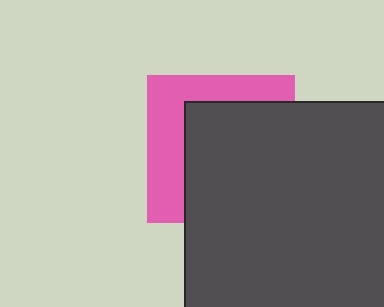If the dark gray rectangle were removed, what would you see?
You would see the complete pink square.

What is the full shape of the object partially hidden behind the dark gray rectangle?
The partially hidden object is a pink square.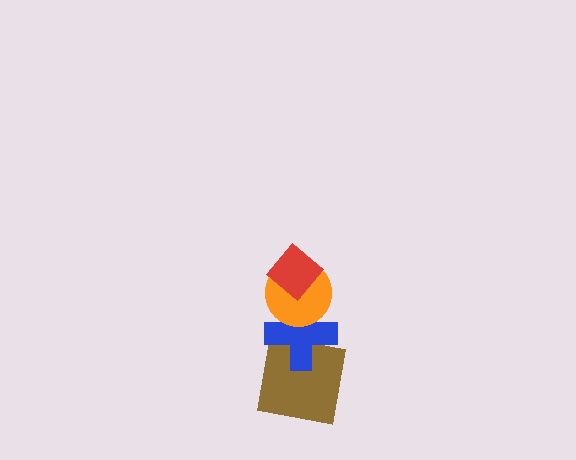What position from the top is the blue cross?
The blue cross is 3rd from the top.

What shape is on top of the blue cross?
The orange circle is on top of the blue cross.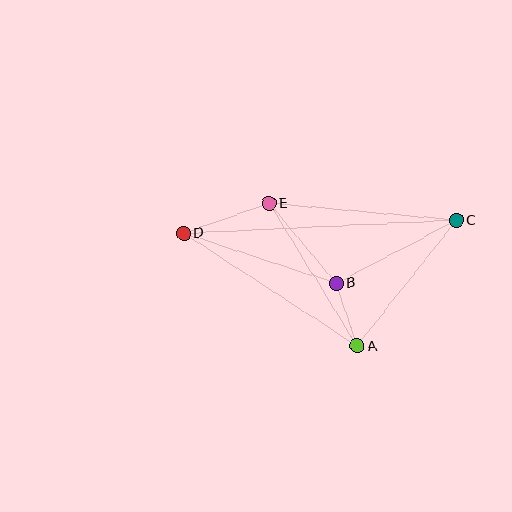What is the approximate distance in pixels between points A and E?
The distance between A and E is approximately 168 pixels.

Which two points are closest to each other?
Points A and B are closest to each other.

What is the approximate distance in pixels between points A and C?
The distance between A and C is approximately 160 pixels.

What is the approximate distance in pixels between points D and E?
The distance between D and E is approximately 90 pixels.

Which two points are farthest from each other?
Points C and D are farthest from each other.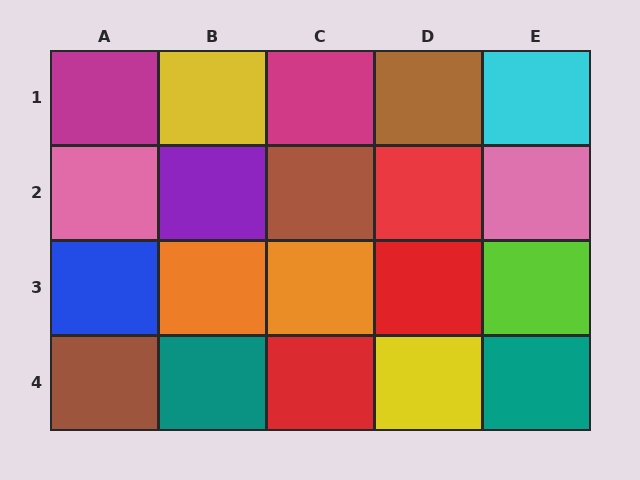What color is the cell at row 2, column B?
Purple.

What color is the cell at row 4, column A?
Brown.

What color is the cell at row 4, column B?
Teal.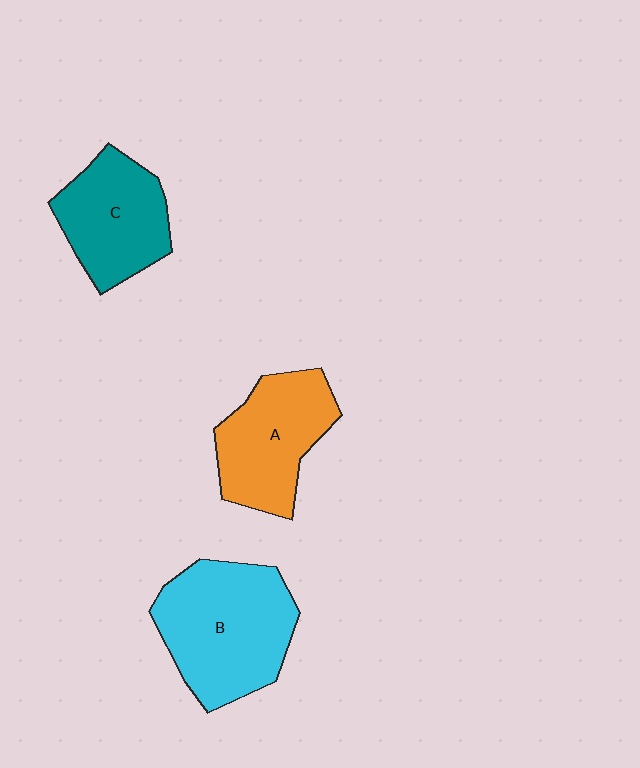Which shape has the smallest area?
Shape C (teal).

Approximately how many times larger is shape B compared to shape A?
Approximately 1.3 times.